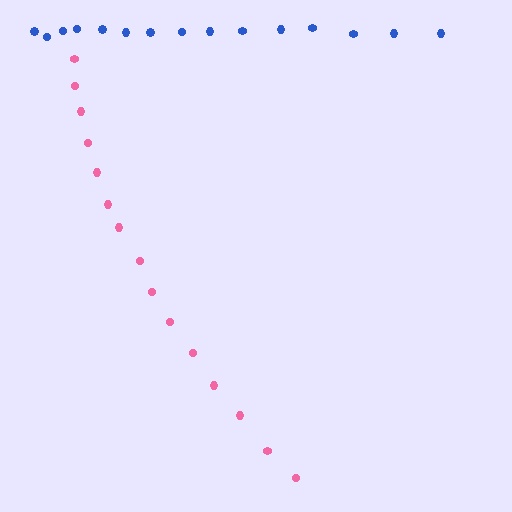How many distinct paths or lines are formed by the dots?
There are 2 distinct paths.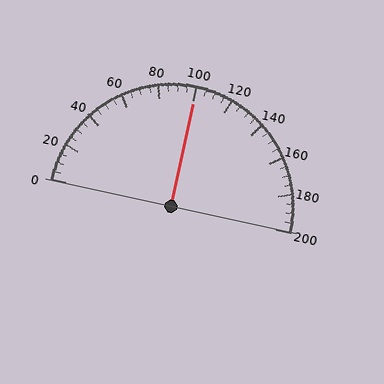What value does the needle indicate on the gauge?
The needle indicates approximately 100.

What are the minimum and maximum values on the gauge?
The gauge ranges from 0 to 200.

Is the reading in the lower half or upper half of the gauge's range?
The reading is in the upper half of the range (0 to 200).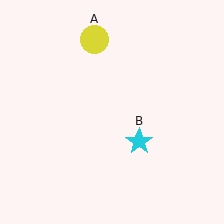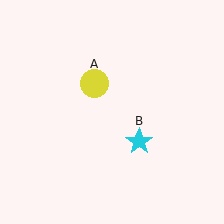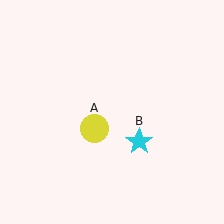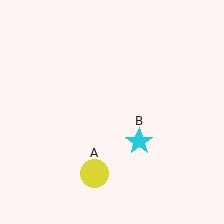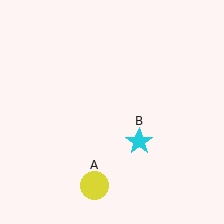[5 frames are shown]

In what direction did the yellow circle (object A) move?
The yellow circle (object A) moved down.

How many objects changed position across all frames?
1 object changed position: yellow circle (object A).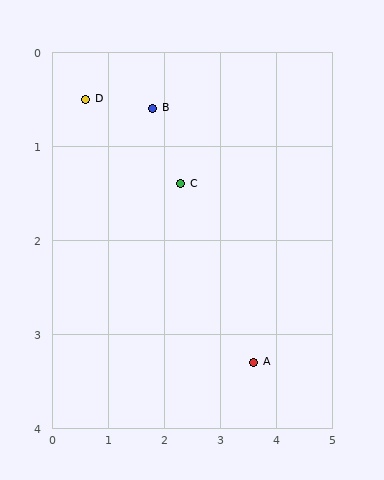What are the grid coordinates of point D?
Point D is at approximately (0.6, 0.5).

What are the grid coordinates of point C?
Point C is at approximately (2.3, 1.4).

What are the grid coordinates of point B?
Point B is at approximately (1.8, 0.6).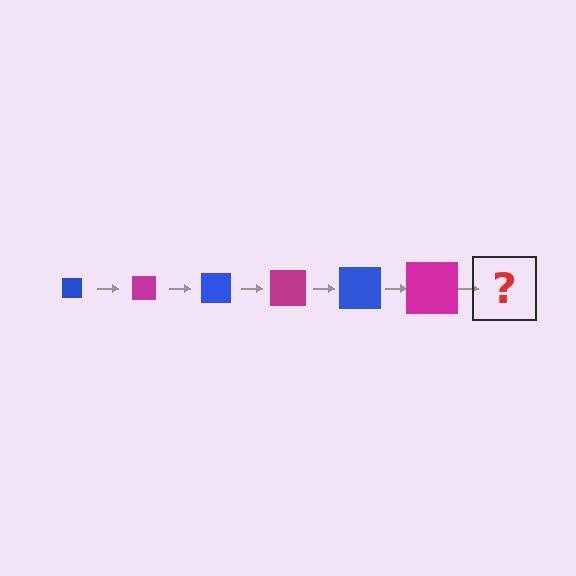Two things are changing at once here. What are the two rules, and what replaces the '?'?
The two rules are that the square grows larger each step and the color cycles through blue and magenta. The '?' should be a blue square, larger than the previous one.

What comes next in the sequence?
The next element should be a blue square, larger than the previous one.